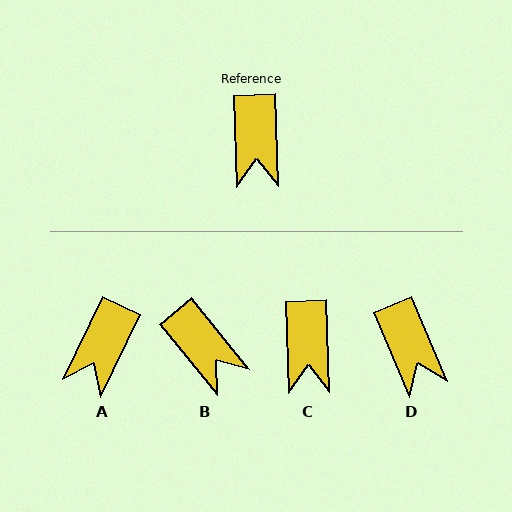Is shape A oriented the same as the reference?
No, it is off by about 28 degrees.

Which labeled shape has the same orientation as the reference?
C.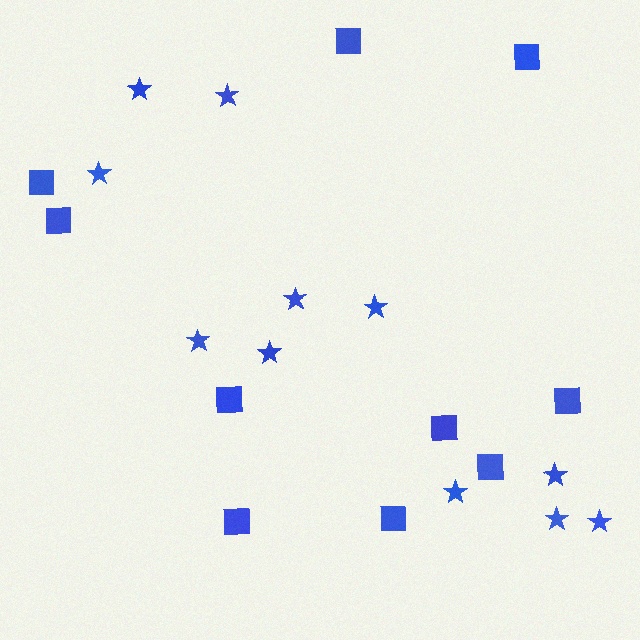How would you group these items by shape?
There are 2 groups: one group of squares (10) and one group of stars (11).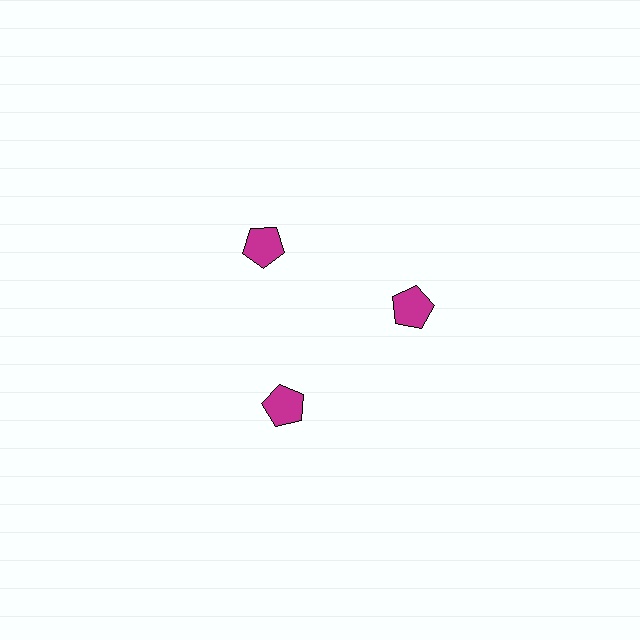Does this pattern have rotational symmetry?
Yes, this pattern has 3-fold rotational symmetry. It looks the same after rotating 120 degrees around the center.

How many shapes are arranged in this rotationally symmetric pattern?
There are 3 shapes, arranged in 3 groups of 1.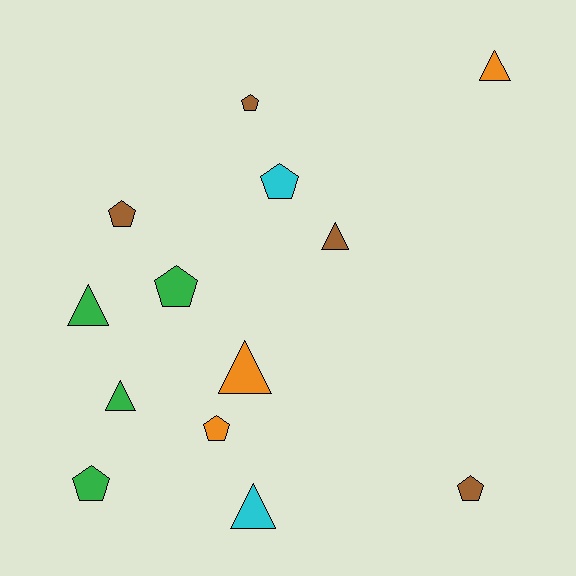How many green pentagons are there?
There are 2 green pentagons.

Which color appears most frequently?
Brown, with 4 objects.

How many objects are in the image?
There are 13 objects.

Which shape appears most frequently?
Pentagon, with 7 objects.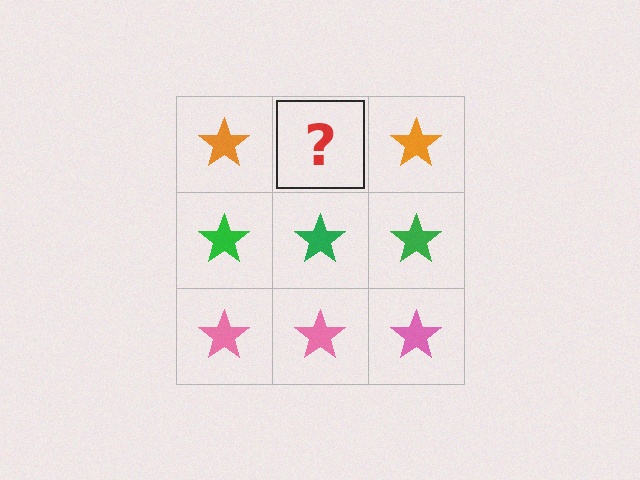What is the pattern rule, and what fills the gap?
The rule is that each row has a consistent color. The gap should be filled with an orange star.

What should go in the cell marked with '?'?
The missing cell should contain an orange star.